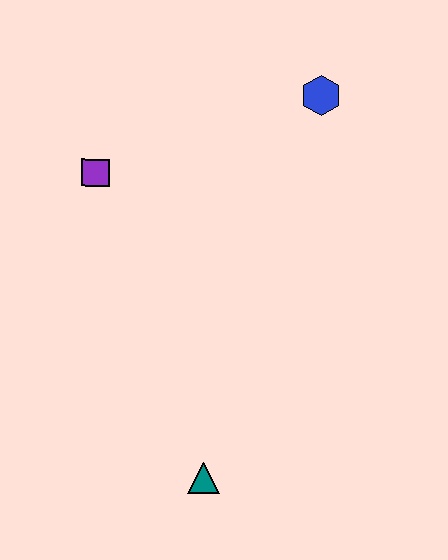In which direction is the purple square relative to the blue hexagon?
The purple square is to the left of the blue hexagon.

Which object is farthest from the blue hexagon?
The teal triangle is farthest from the blue hexagon.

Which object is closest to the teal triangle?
The purple square is closest to the teal triangle.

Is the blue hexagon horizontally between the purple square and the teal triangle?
No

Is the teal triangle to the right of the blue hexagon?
No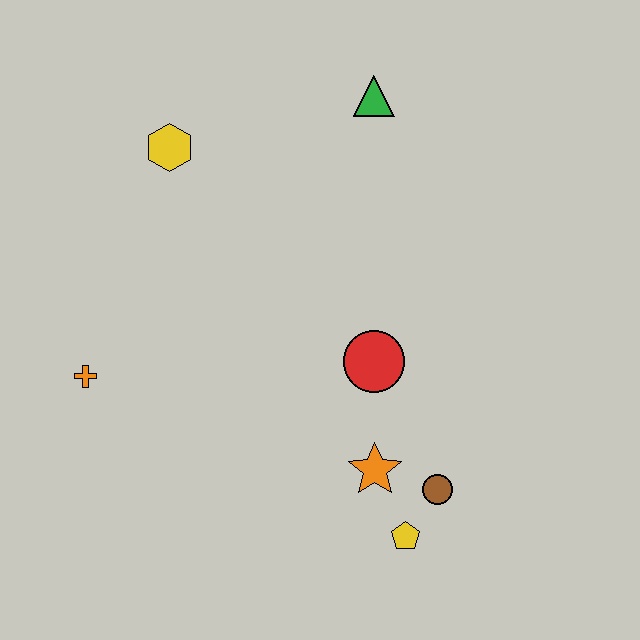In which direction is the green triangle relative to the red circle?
The green triangle is above the red circle.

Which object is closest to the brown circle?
The yellow pentagon is closest to the brown circle.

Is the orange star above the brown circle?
Yes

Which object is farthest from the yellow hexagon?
The yellow pentagon is farthest from the yellow hexagon.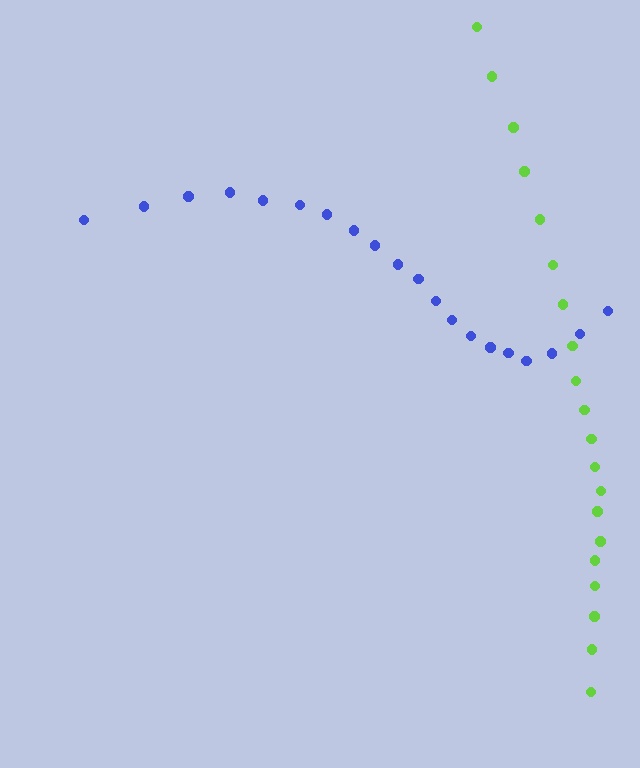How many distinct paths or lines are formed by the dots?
There are 2 distinct paths.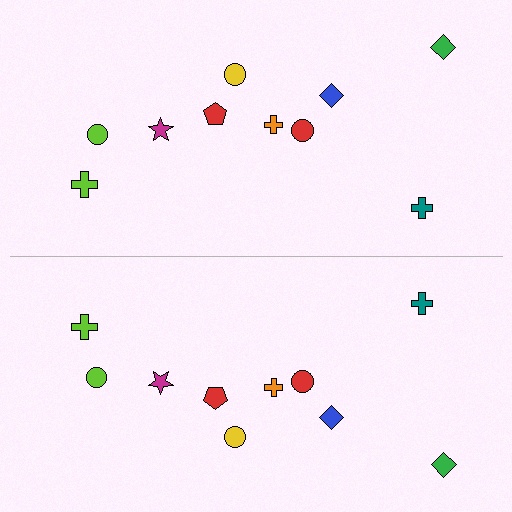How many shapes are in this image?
There are 20 shapes in this image.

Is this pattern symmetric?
Yes, this pattern has bilateral (reflection) symmetry.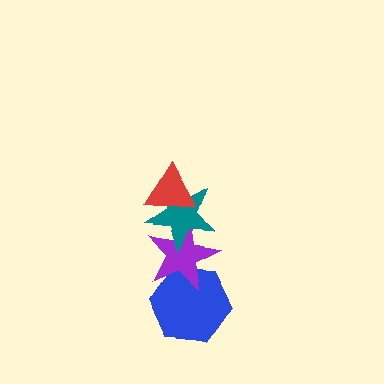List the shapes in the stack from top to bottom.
From top to bottom: the red triangle, the teal star, the purple star, the blue hexagon.